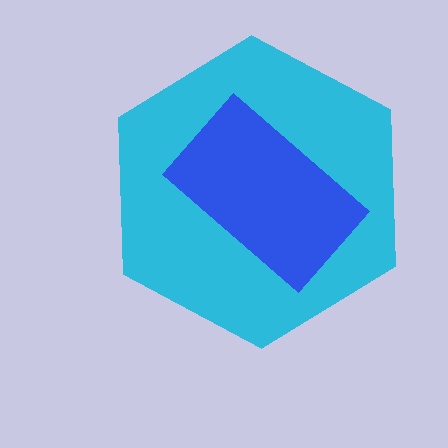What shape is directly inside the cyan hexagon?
The blue rectangle.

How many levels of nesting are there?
2.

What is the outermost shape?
The cyan hexagon.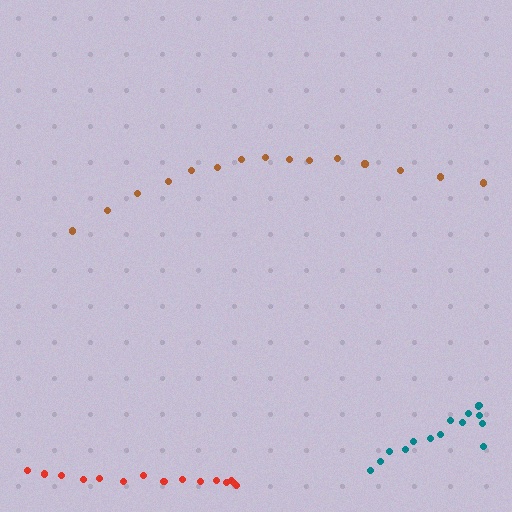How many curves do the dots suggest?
There are 3 distinct paths.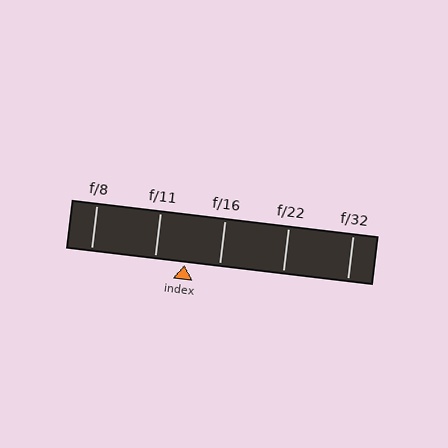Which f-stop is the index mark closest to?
The index mark is closest to f/11.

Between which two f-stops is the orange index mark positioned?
The index mark is between f/11 and f/16.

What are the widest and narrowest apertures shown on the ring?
The widest aperture shown is f/8 and the narrowest is f/32.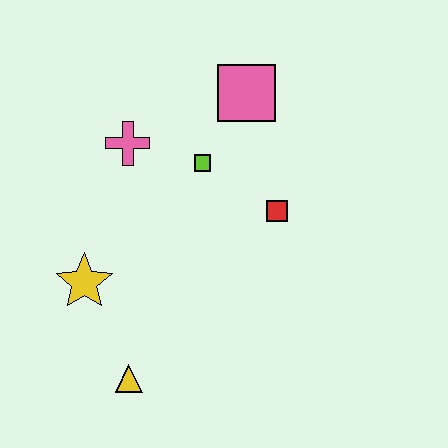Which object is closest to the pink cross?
The lime square is closest to the pink cross.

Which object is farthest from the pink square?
The yellow triangle is farthest from the pink square.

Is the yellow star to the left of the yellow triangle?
Yes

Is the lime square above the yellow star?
Yes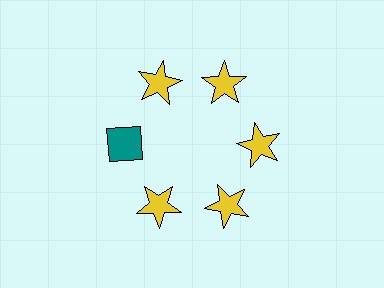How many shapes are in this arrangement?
There are 6 shapes arranged in a ring pattern.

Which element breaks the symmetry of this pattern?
The teal diamond at roughly the 9 o'clock position breaks the symmetry. All other shapes are yellow stars.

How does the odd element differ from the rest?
It differs in both color (teal instead of yellow) and shape (diamond instead of star).